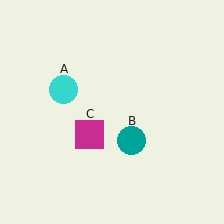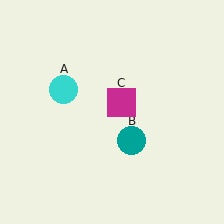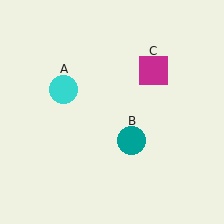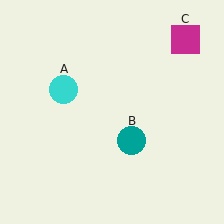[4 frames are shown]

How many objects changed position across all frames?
1 object changed position: magenta square (object C).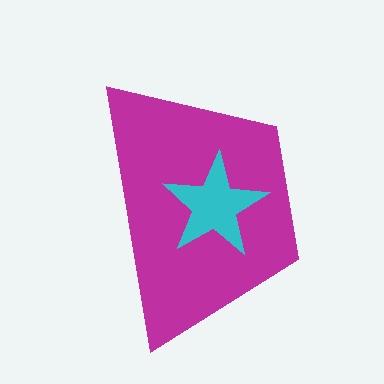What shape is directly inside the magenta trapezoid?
The cyan star.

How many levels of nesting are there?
2.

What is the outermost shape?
The magenta trapezoid.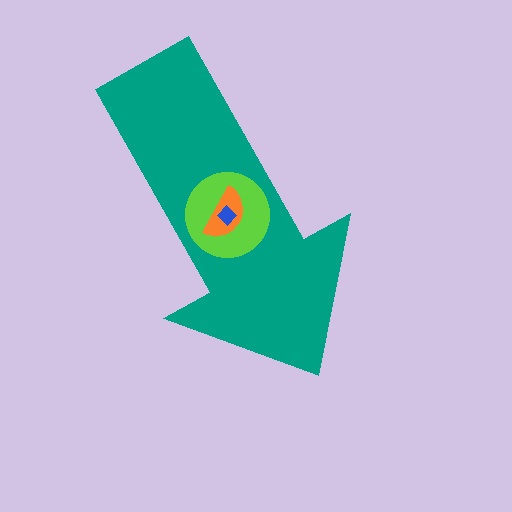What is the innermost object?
The blue diamond.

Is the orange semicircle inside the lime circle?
Yes.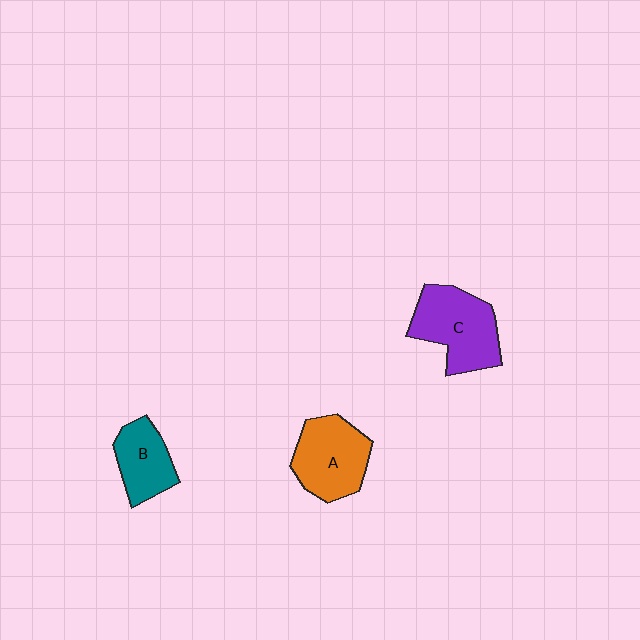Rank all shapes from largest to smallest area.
From largest to smallest: C (purple), A (orange), B (teal).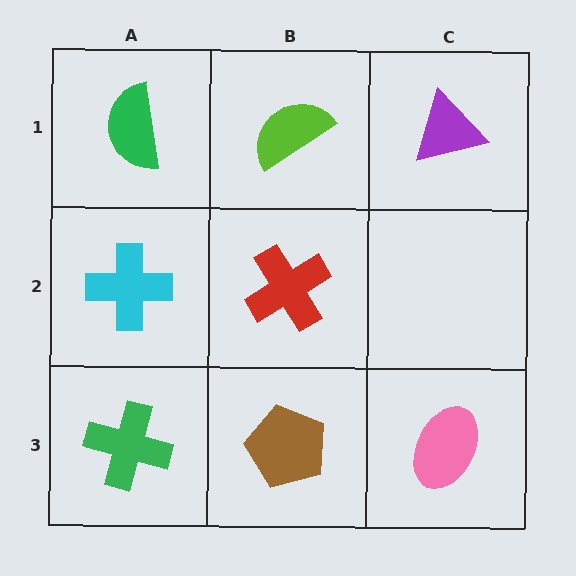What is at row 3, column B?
A brown pentagon.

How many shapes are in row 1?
3 shapes.